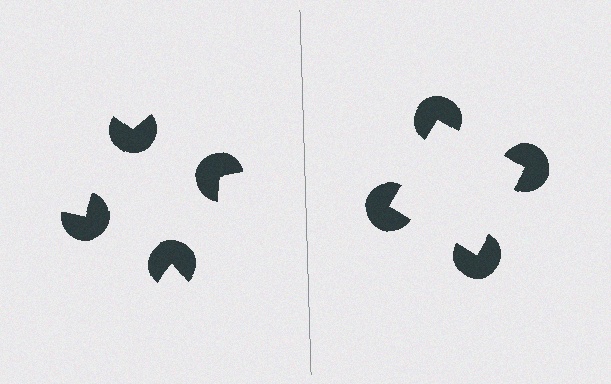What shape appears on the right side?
An illusory square.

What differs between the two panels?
The pac-man discs are positioned identically on both sides; only the wedge orientations differ. On the right they align to a square; on the left they are misaligned.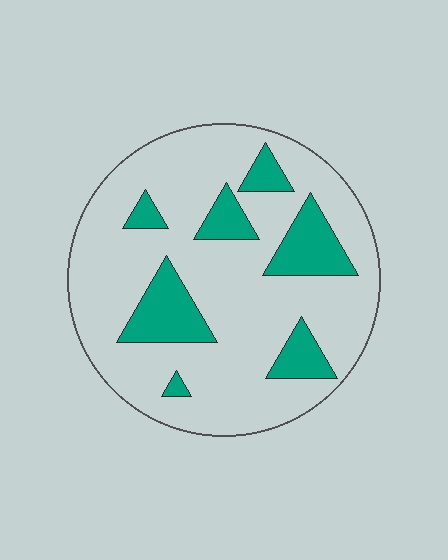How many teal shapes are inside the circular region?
7.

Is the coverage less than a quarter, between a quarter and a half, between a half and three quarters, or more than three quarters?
Less than a quarter.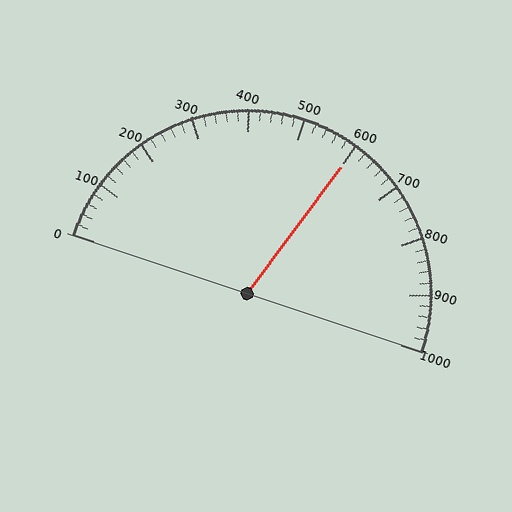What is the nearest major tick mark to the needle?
The nearest major tick mark is 600.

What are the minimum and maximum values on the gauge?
The gauge ranges from 0 to 1000.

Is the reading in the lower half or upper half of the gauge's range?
The reading is in the upper half of the range (0 to 1000).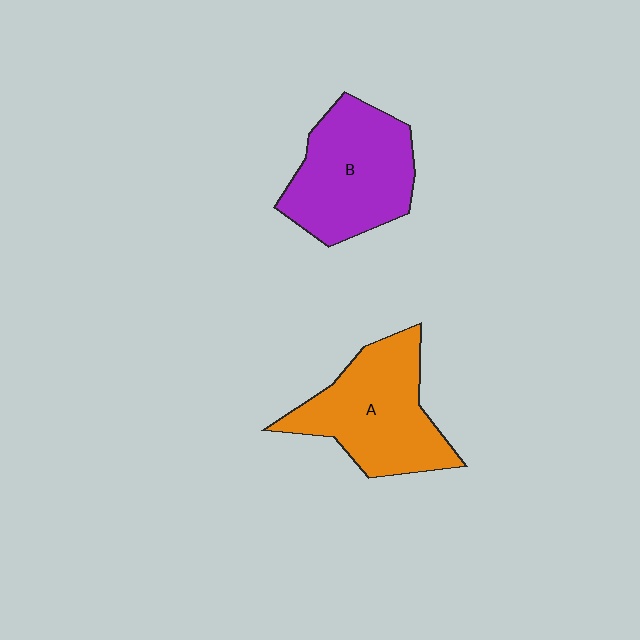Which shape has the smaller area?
Shape B (purple).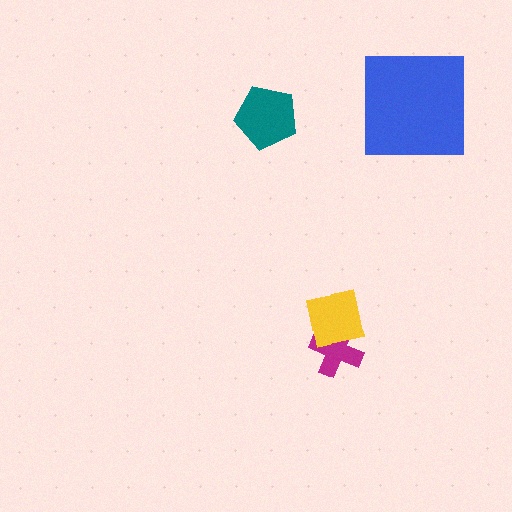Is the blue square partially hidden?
No, no other shape covers it.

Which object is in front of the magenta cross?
The yellow square is in front of the magenta cross.